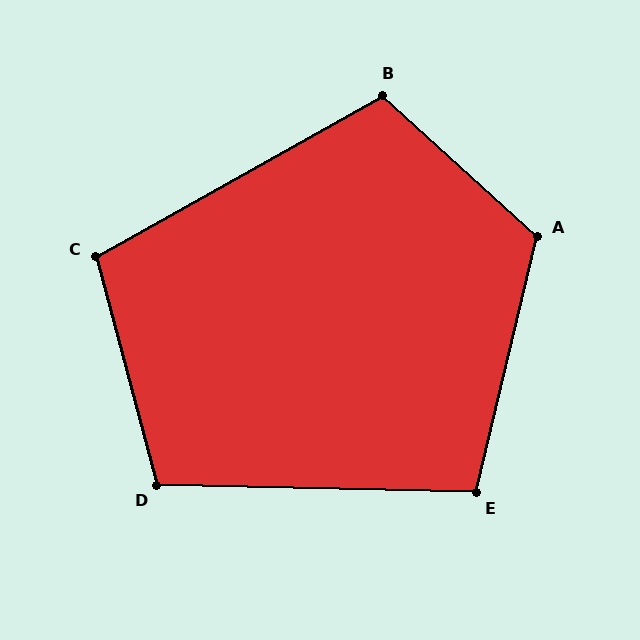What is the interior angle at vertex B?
Approximately 109 degrees (obtuse).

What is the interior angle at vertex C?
Approximately 105 degrees (obtuse).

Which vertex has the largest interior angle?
A, at approximately 119 degrees.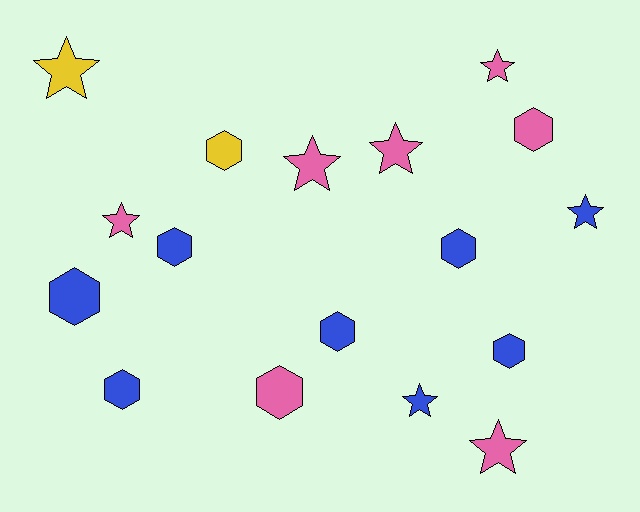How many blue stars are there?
There are 2 blue stars.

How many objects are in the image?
There are 17 objects.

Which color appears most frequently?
Blue, with 8 objects.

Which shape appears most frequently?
Hexagon, with 9 objects.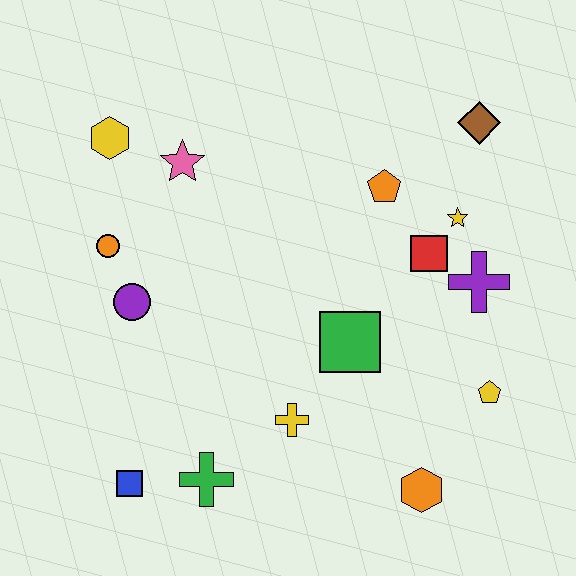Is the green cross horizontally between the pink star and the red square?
Yes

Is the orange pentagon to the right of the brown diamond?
No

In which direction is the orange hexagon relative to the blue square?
The orange hexagon is to the right of the blue square.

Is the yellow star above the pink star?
No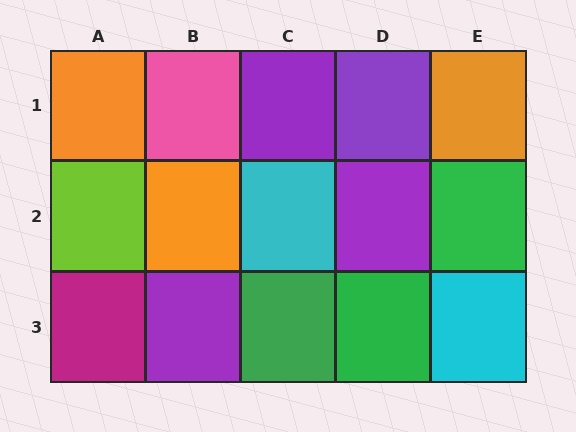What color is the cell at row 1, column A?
Orange.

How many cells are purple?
4 cells are purple.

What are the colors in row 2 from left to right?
Lime, orange, cyan, purple, green.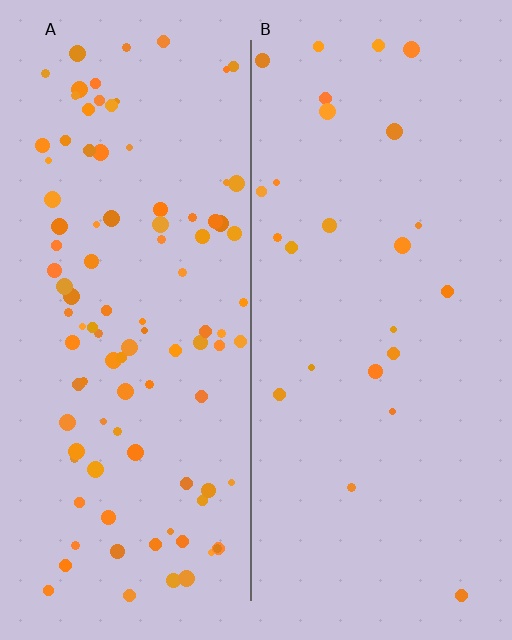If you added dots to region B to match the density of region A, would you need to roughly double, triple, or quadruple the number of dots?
Approximately quadruple.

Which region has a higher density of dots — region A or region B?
A (the left).